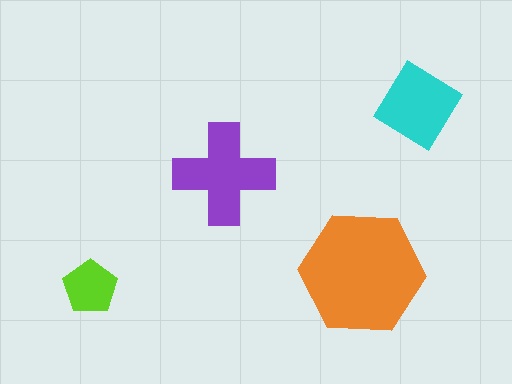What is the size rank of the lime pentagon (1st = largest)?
4th.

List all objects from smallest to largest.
The lime pentagon, the cyan diamond, the purple cross, the orange hexagon.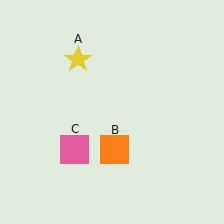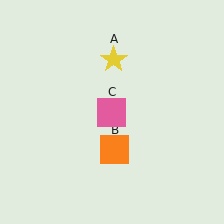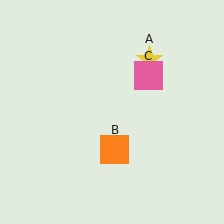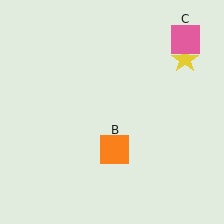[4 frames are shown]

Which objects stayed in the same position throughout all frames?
Orange square (object B) remained stationary.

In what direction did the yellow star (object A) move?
The yellow star (object A) moved right.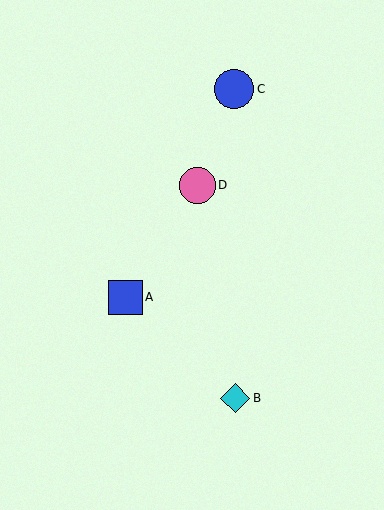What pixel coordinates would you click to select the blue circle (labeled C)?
Click at (234, 89) to select the blue circle C.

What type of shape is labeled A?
Shape A is a blue square.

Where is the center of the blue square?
The center of the blue square is at (125, 297).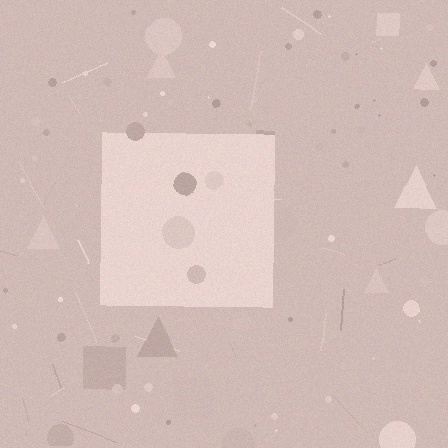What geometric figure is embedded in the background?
A square is embedded in the background.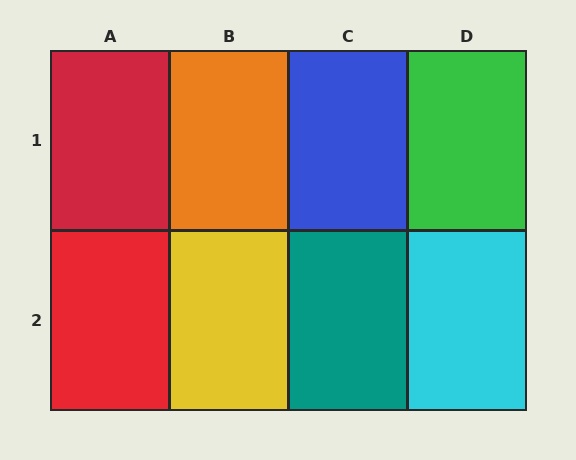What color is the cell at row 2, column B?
Yellow.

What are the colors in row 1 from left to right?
Red, orange, blue, green.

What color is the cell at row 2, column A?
Red.